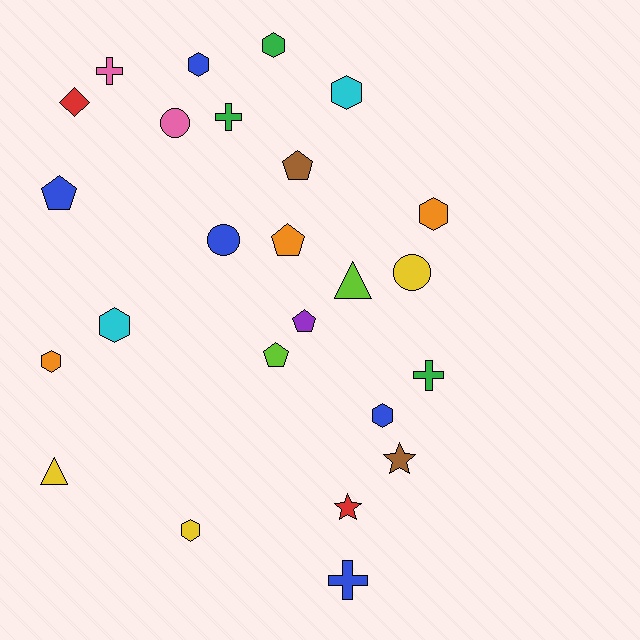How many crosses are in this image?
There are 4 crosses.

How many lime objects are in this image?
There are 2 lime objects.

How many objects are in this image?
There are 25 objects.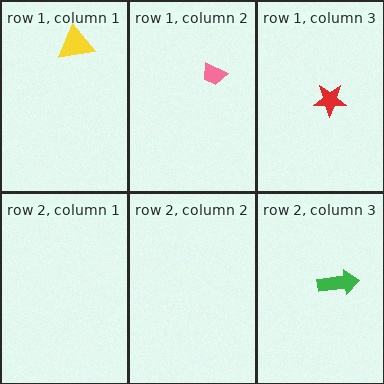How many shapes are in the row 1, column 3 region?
1.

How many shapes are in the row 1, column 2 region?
1.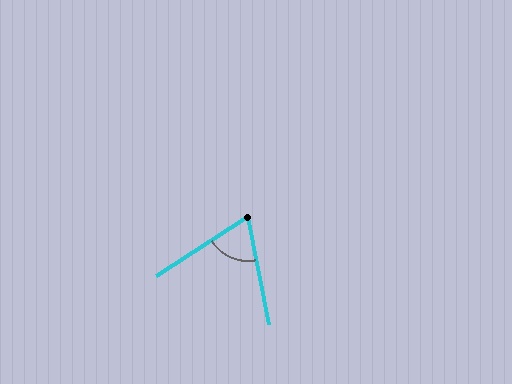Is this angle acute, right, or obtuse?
It is acute.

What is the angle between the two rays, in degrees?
Approximately 68 degrees.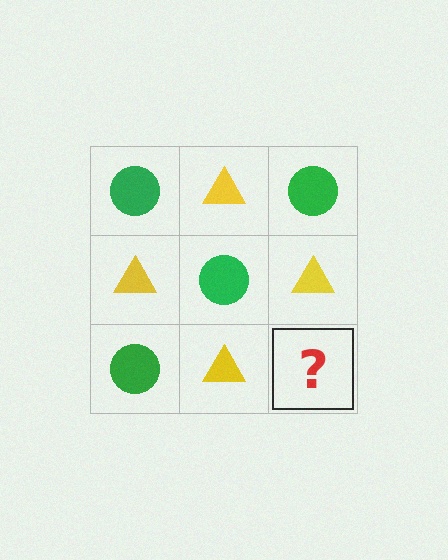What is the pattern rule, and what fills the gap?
The rule is that it alternates green circle and yellow triangle in a checkerboard pattern. The gap should be filled with a green circle.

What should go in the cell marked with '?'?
The missing cell should contain a green circle.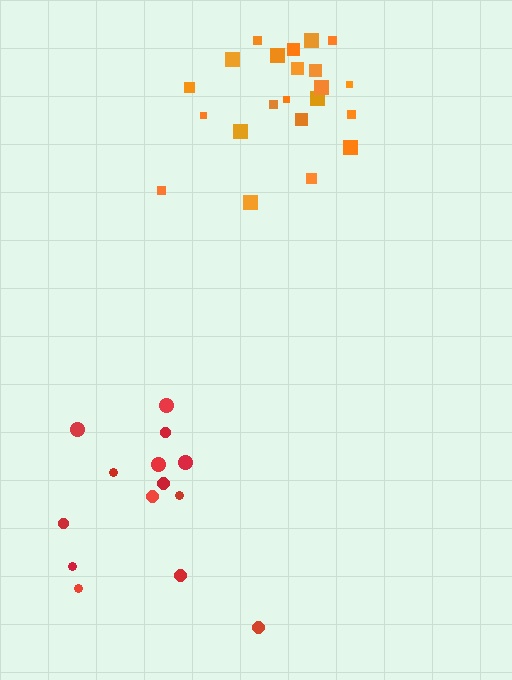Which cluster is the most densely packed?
Orange.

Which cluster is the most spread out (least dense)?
Red.